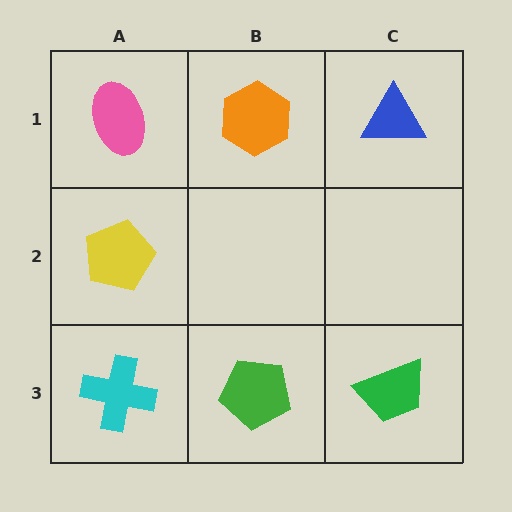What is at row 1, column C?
A blue triangle.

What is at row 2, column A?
A yellow pentagon.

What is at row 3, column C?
A green trapezoid.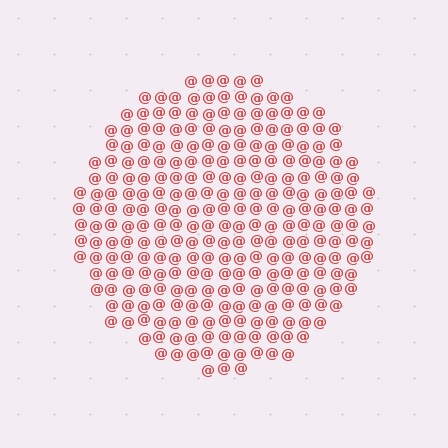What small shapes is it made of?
It is made of small at signs.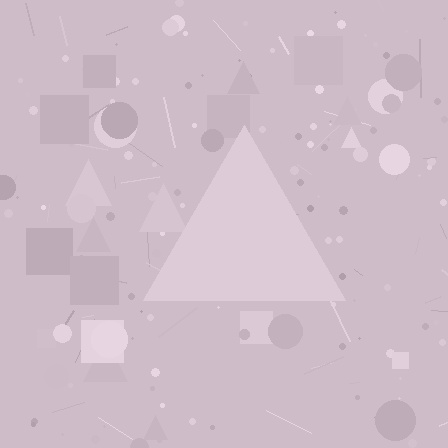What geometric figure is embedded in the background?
A triangle is embedded in the background.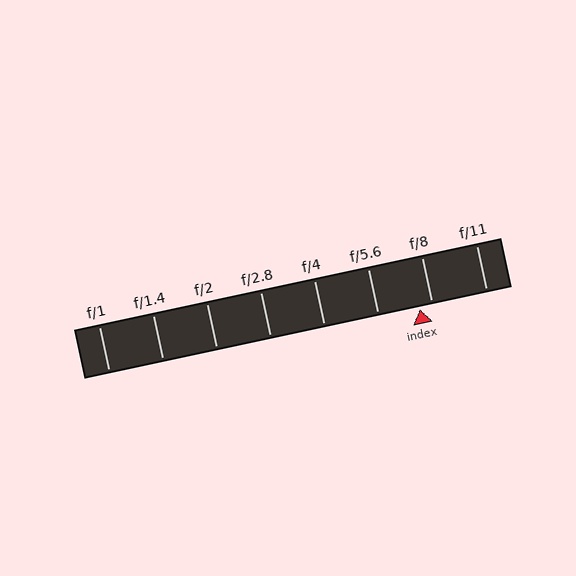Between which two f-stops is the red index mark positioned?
The index mark is between f/5.6 and f/8.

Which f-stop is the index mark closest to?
The index mark is closest to f/8.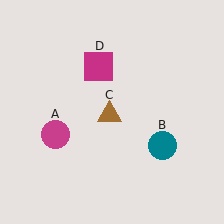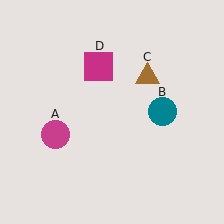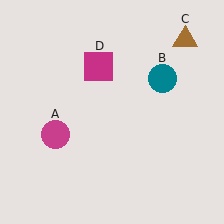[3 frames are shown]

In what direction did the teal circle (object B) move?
The teal circle (object B) moved up.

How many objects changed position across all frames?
2 objects changed position: teal circle (object B), brown triangle (object C).